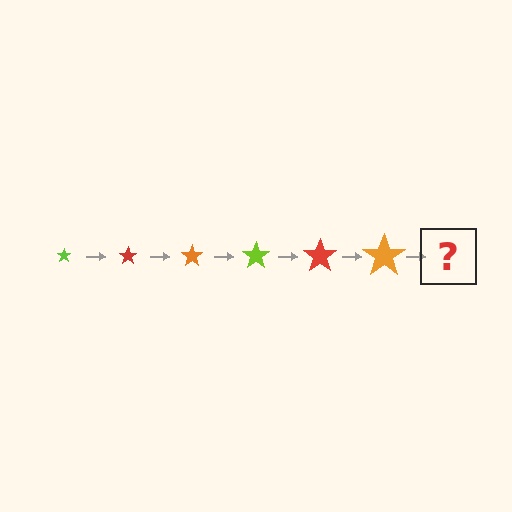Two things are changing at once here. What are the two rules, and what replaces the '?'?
The two rules are that the star grows larger each step and the color cycles through lime, red, and orange. The '?' should be a lime star, larger than the previous one.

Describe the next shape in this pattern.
It should be a lime star, larger than the previous one.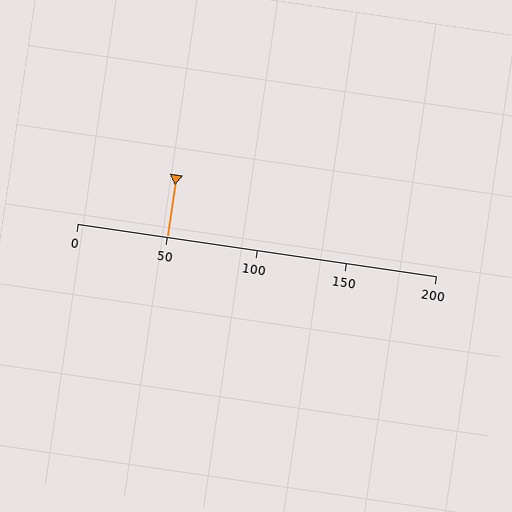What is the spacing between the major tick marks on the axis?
The major ticks are spaced 50 apart.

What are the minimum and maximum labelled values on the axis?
The axis runs from 0 to 200.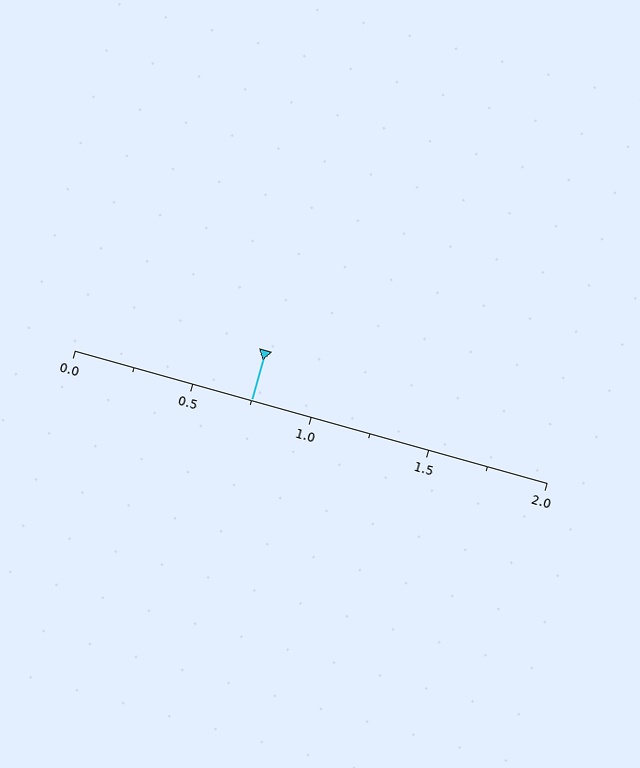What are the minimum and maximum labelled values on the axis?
The axis runs from 0.0 to 2.0.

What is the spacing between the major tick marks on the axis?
The major ticks are spaced 0.5 apart.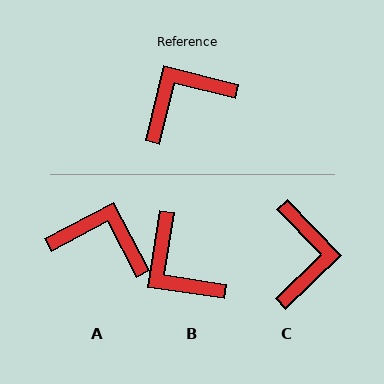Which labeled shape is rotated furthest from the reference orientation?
C, about 122 degrees away.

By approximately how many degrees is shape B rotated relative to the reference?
Approximately 95 degrees counter-clockwise.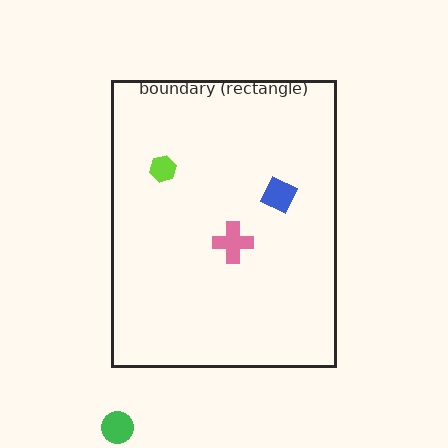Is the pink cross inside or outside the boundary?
Inside.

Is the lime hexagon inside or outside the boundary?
Inside.